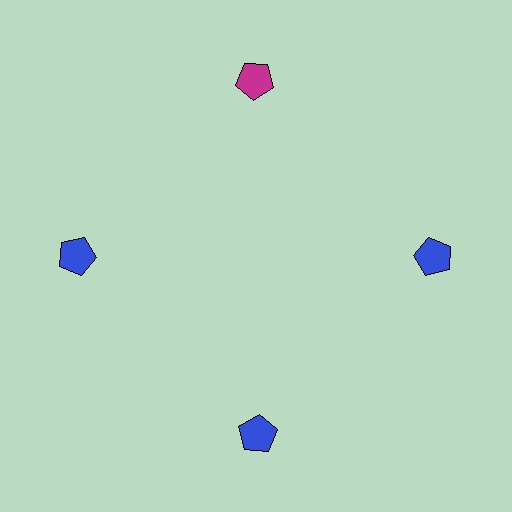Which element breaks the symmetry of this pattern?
The magenta pentagon at roughly the 12 o'clock position breaks the symmetry. All other shapes are blue pentagons.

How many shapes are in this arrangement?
There are 4 shapes arranged in a ring pattern.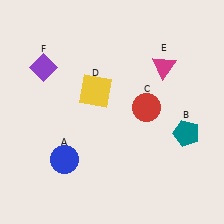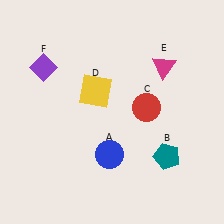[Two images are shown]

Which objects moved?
The objects that moved are: the blue circle (A), the teal pentagon (B).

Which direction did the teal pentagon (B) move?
The teal pentagon (B) moved down.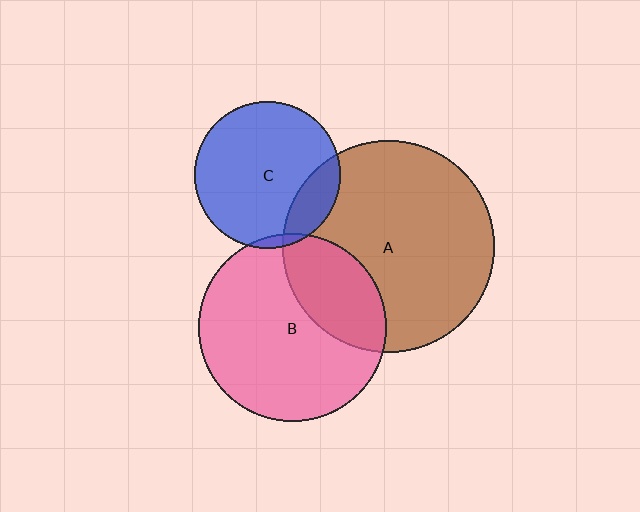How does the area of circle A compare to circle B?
Approximately 1.3 times.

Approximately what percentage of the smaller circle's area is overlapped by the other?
Approximately 5%.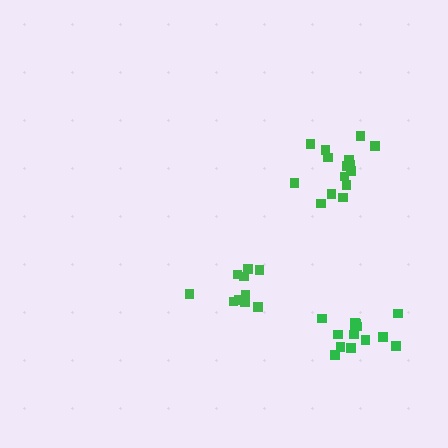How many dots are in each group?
Group 1: 10 dots, Group 2: 14 dots, Group 3: 15 dots (39 total).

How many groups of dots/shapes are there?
There are 3 groups.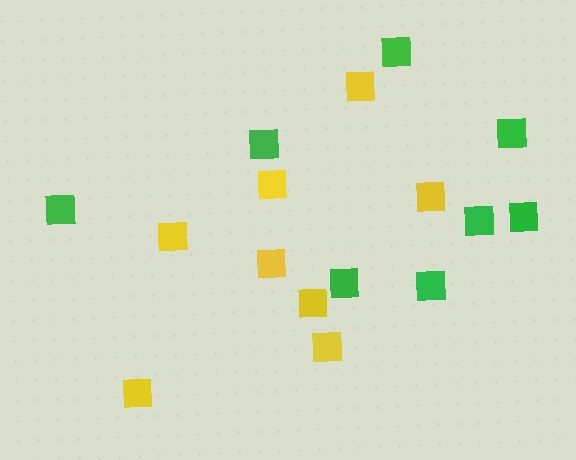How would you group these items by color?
There are 2 groups: one group of yellow squares (8) and one group of green squares (8).